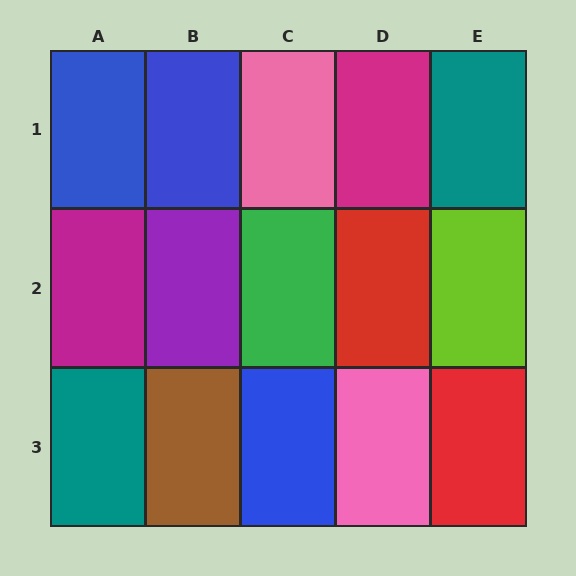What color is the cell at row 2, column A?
Magenta.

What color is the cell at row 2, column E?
Lime.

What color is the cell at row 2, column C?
Green.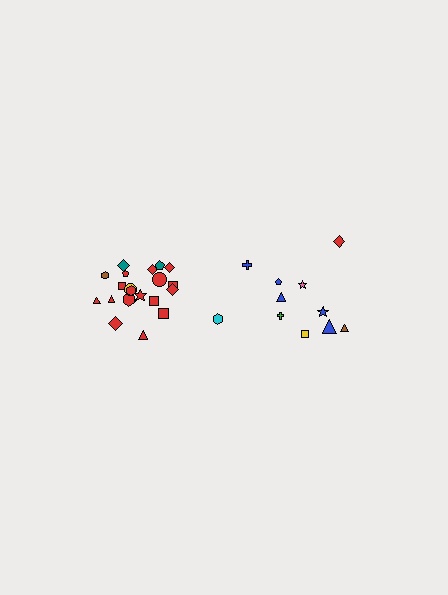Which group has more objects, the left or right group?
The left group.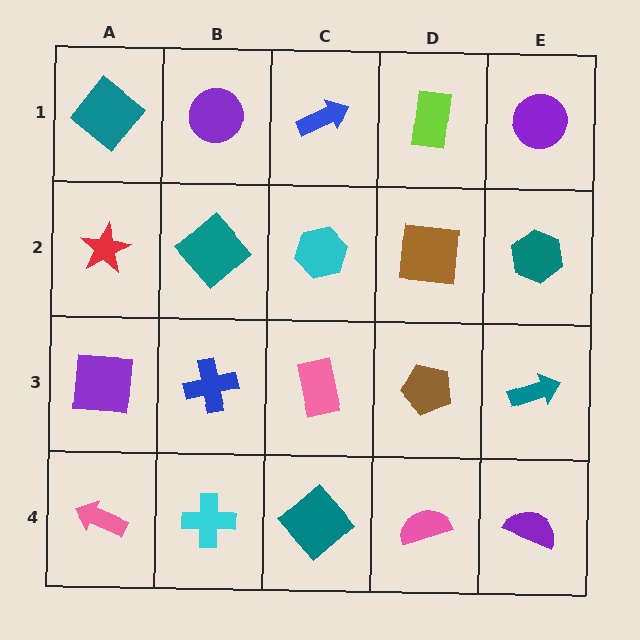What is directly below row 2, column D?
A brown pentagon.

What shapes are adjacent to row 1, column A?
A red star (row 2, column A), a purple circle (row 1, column B).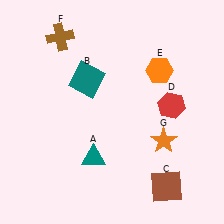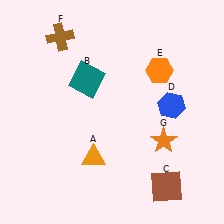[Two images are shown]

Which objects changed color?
A changed from teal to orange. D changed from red to blue.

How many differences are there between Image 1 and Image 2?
There are 2 differences between the two images.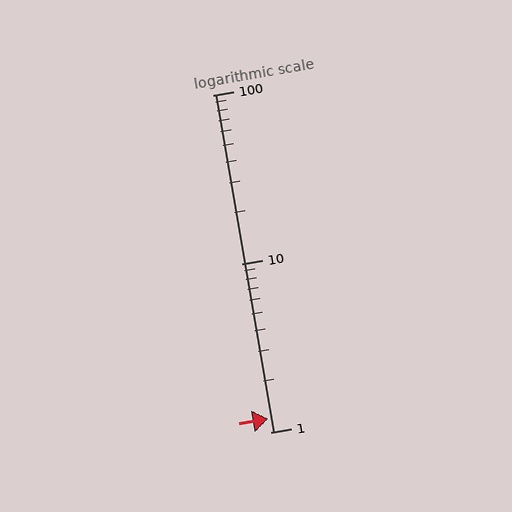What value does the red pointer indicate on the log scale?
The pointer indicates approximately 1.2.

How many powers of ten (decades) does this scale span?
The scale spans 2 decades, from 1 to 100.